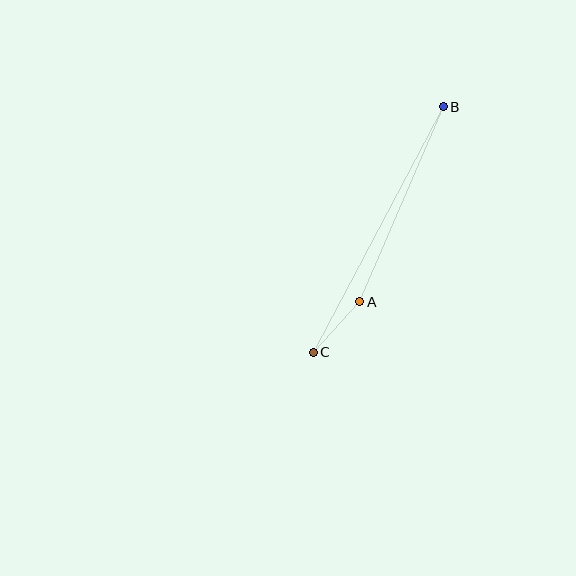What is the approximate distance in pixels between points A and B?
The distance between A and B is approximately 212 pixels.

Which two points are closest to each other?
Points A and C are closest to each other.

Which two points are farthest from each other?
Points B and C are farthest from each other.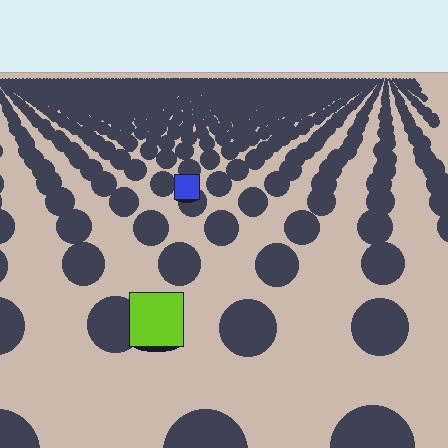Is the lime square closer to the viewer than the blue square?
Yes. The lime square is closer — you can tell from the texture gradient: the ground texture is coarser near it.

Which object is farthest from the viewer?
The blue square is farthest from the viewer. It appears smaller and the ground texture around it is denser.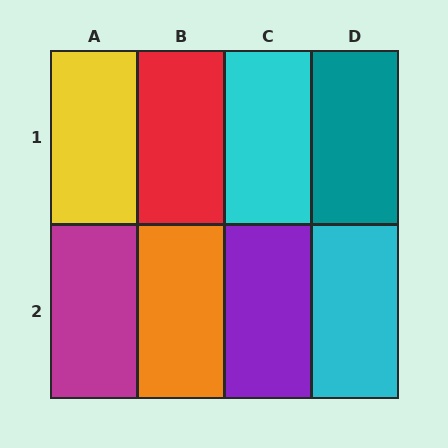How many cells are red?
1 cell is red.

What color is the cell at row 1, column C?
Cyan.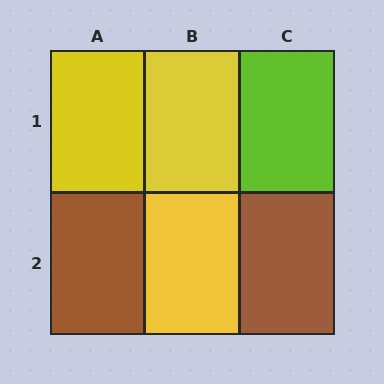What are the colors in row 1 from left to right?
Yellow, yellow, lime.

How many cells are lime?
1 cell is lime.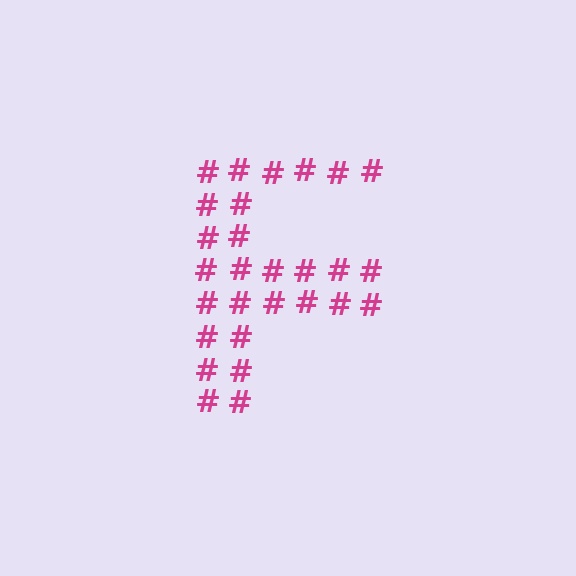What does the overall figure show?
The overall figure shows the letter F.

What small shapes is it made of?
It is made of small hash symbols.